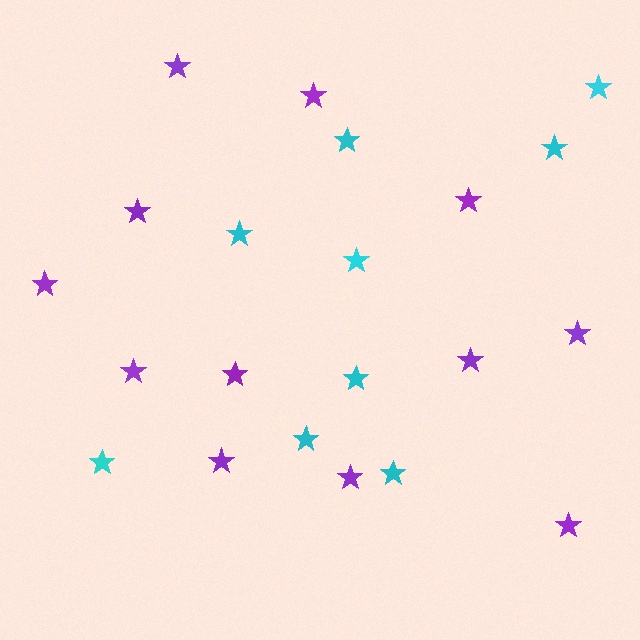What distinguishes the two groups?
There are 2 groups: one group of purple stars (12) and one group of cyan stars (9).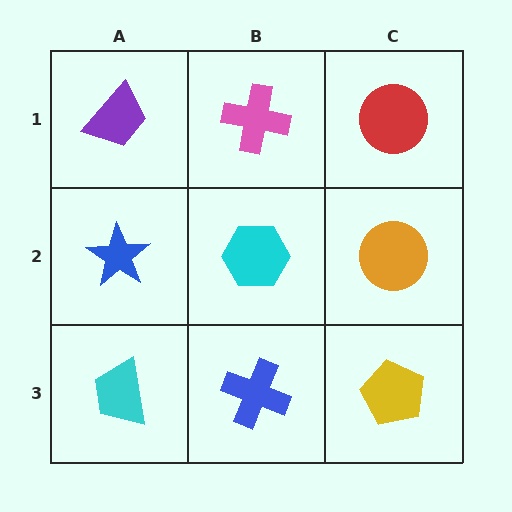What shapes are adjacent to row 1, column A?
A blue star (row 2, column A), a pink cross (row 1, column B).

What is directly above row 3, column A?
A blue star.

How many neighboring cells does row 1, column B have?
3.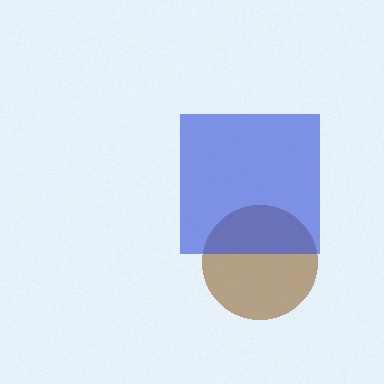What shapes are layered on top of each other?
The layered shapes are: a brown circle, a blue square.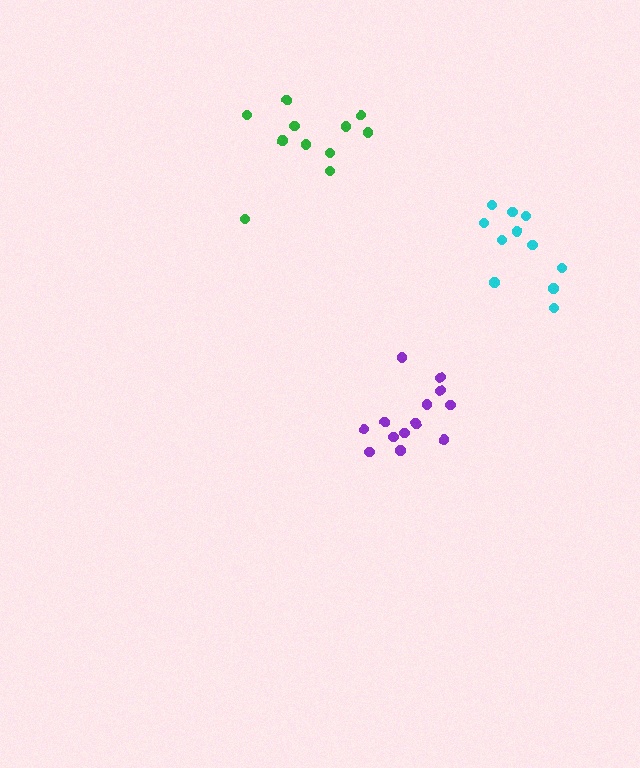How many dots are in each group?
Group 1: 13 dots, Group 2: 11 dots, Group 3: 11 dots (35 total).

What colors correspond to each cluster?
The clusters are colored: purple, green, cyan.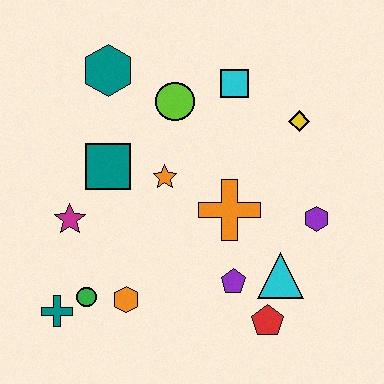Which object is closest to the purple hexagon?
The cyan triangle is closest to the purple hexagon.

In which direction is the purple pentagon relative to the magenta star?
The purple pentagon is to the right of the magenta star.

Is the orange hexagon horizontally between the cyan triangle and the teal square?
Yes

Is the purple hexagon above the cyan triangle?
Yes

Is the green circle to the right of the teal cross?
Yes